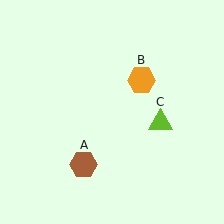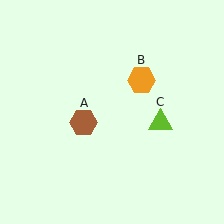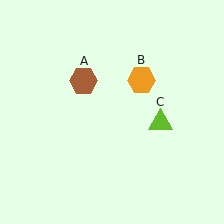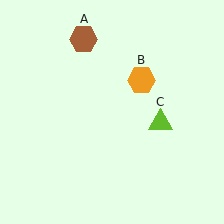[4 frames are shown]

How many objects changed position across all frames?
1 object changed position: brown hexagon (object A).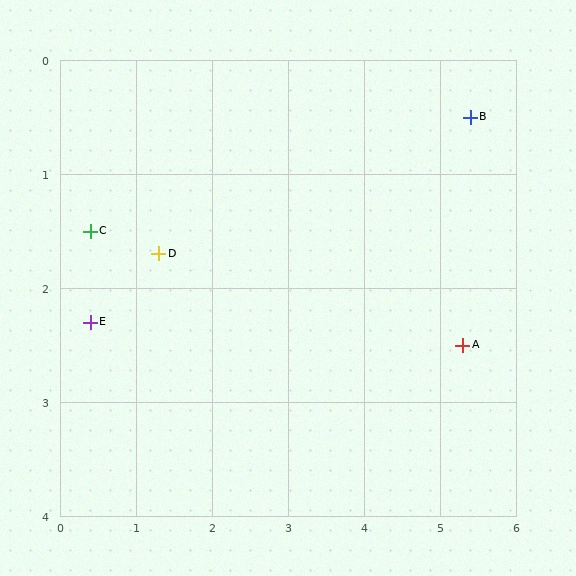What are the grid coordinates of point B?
Point B is at approximately (5.4, 0.5).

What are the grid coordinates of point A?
Point A is at approximately (5.3, 2.5).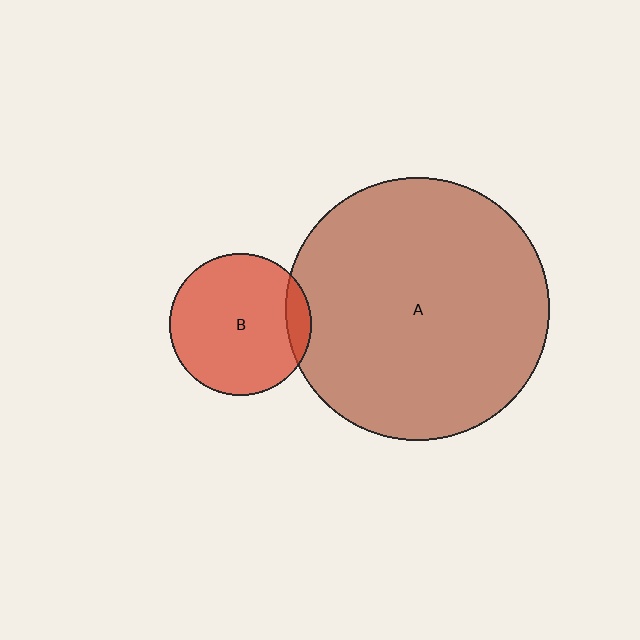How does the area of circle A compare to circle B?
Approximately 3.5 times.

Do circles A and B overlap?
Yes.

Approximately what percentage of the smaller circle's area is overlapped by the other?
Approximately 10%.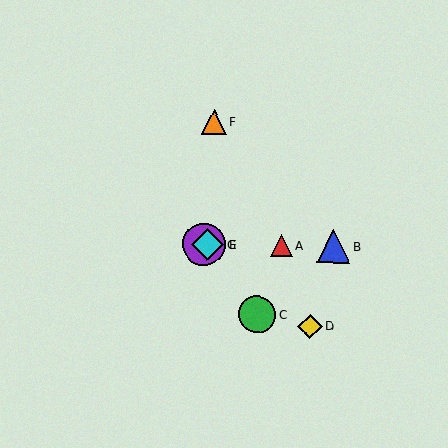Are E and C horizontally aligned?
No, E is at y≈244 and C is at y≈314.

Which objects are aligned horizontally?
Objects A, B, E, G are aligned horizontally.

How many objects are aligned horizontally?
4 objects (A, B, E, G) are aligned horizontally.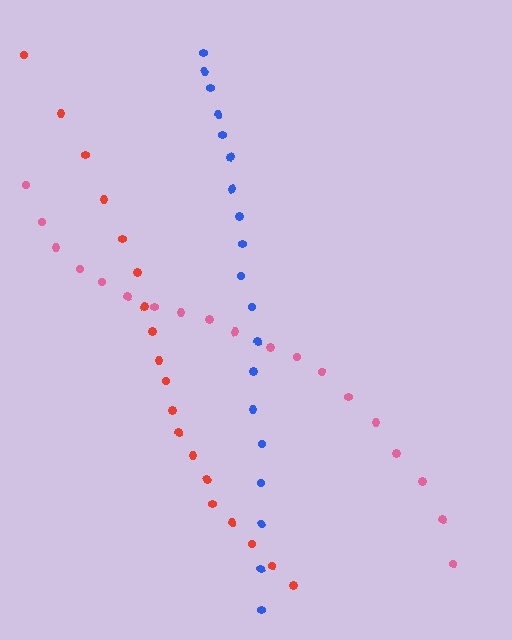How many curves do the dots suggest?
There are 3 distinct paths.